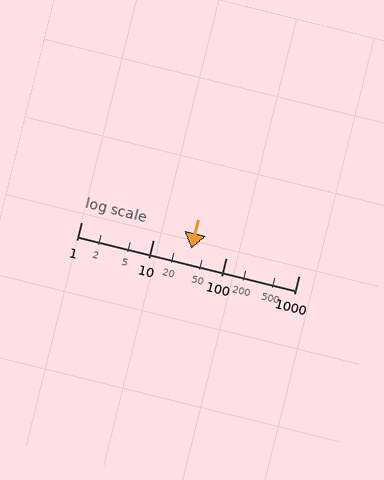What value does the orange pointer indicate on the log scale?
The pointer indicates approximately 33.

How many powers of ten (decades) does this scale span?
The scale spans 3 decades, from 1 to 1000.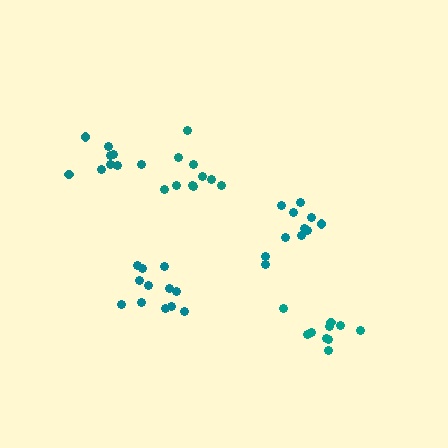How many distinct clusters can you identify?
There are 5 distinct clusters.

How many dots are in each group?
Group 1: 11 dots, Group 2: 12 dots, Group 3: 9 dots, Group 4: 10 dots, Group 5: 11 dots (53 total).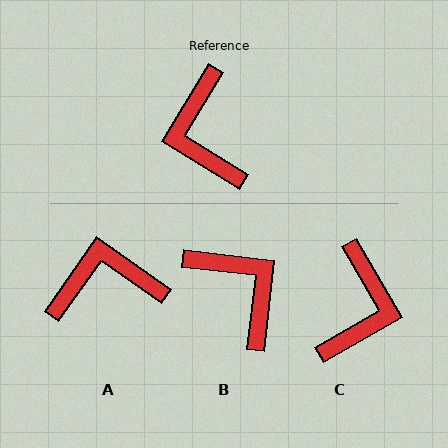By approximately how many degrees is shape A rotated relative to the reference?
Approximately 94 degrees clockwise.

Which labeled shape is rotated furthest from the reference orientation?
B, about 155 degrees away.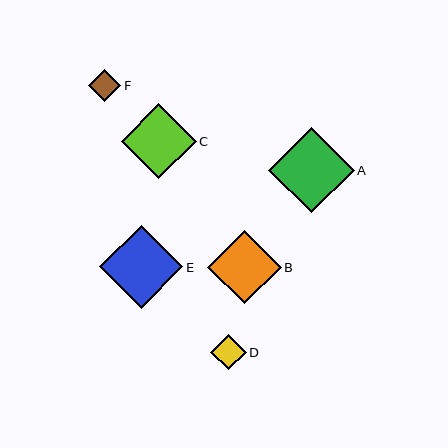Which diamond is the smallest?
Diamond F is the smallest with a size of approximately 32 pixels.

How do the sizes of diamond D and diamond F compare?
Diamond D and diamond F are approximately the same size.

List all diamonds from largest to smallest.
From largest to smallest: A, E, C, B, D, F.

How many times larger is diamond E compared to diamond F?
Diamond E is approximately 2.6 times the size of diamond F.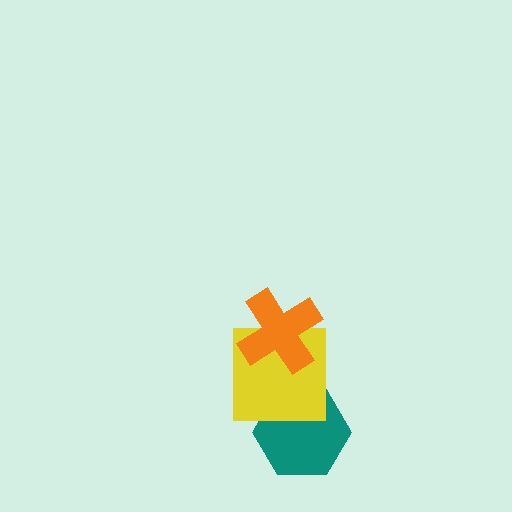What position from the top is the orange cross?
The orange cross is 1st from the top.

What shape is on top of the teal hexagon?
The yellow square is on top of the teal hexagon.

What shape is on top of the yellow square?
The orange cross is on top of the yellow square.